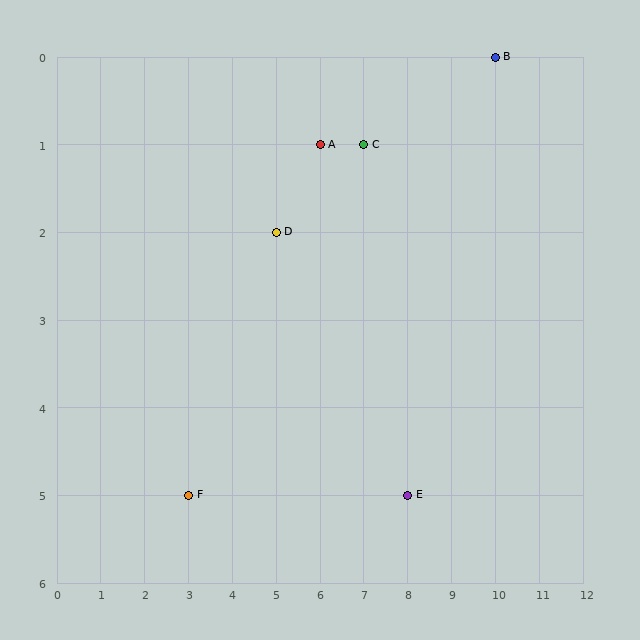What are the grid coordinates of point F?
Point F is at grid coordinates (3, 5).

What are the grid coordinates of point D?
Point D is at grid coordinates (5, 2).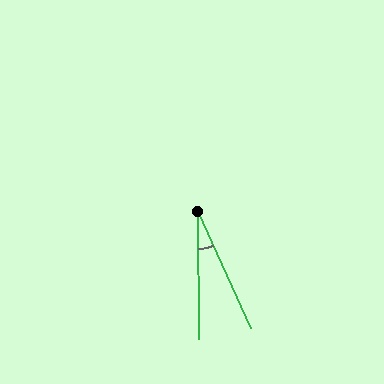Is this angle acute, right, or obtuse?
It is acute.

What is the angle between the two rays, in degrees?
Approximately 24 degrees.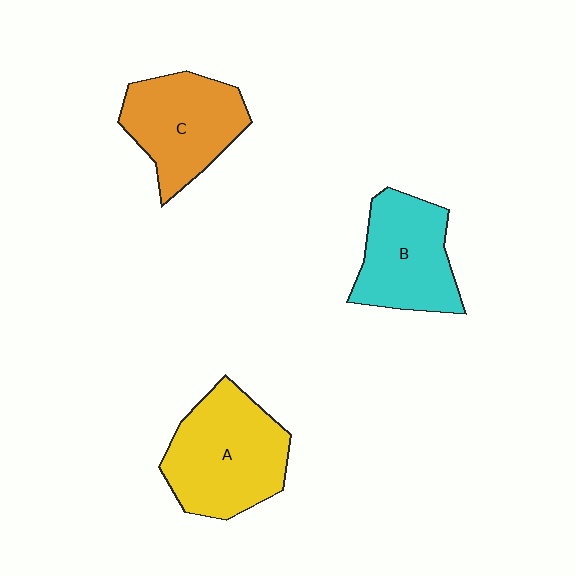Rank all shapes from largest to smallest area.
From largest to smallest: A (yellow), C (orange), B (cyan).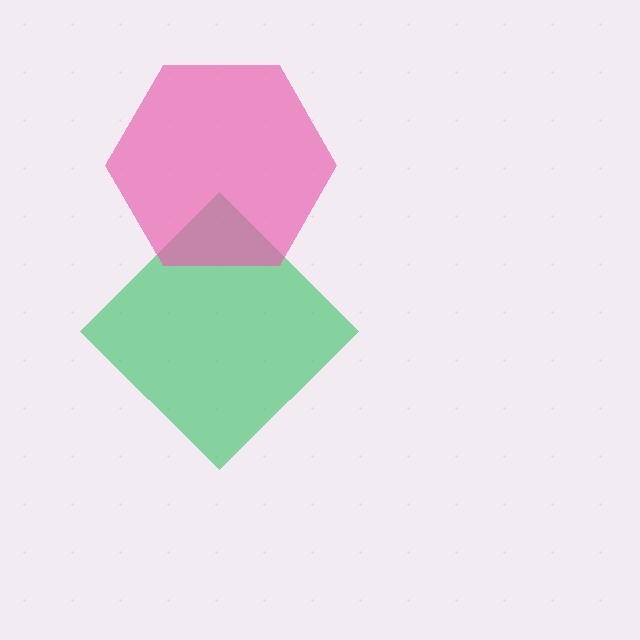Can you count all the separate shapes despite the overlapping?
Yes, there are 2 separate shapes.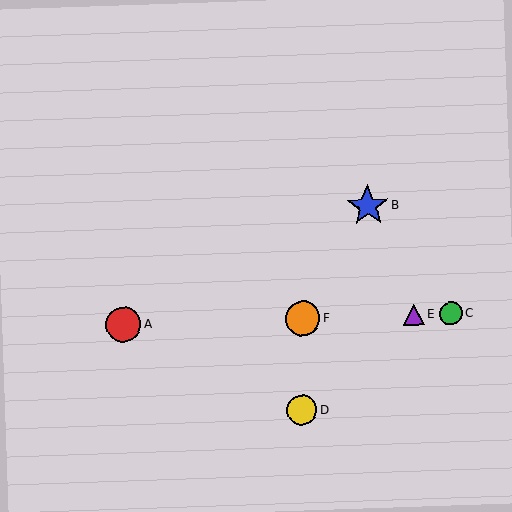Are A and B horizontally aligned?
No, A is at y≈325 and B is at y≈206.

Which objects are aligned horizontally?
Objects A, C, E, F are aligned horizontally.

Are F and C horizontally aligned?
Yes, both are at y≈318.